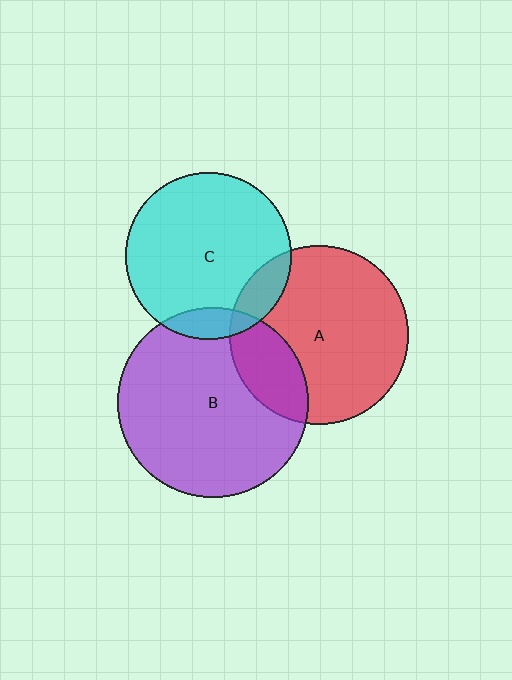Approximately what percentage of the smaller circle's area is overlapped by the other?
Approximately 10%.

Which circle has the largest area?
Circle B (purple).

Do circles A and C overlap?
Yes.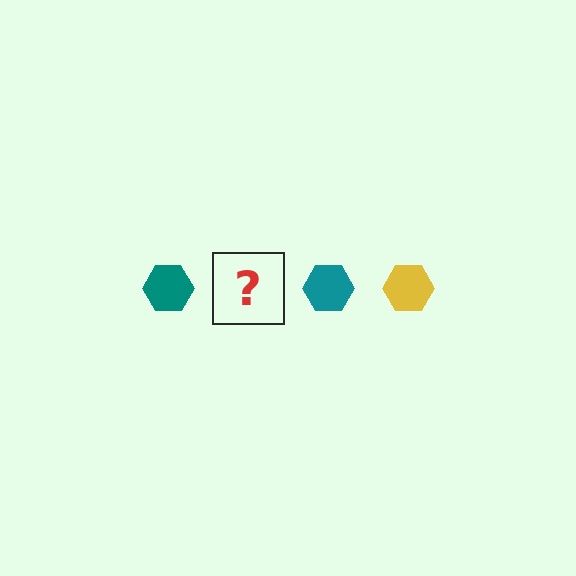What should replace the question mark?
The question mark should be replaced with a yellow hexagon.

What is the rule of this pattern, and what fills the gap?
The rule is that the pattern cycles through teal, yellow hexagons. The gap should be filled with a yellow hexagon.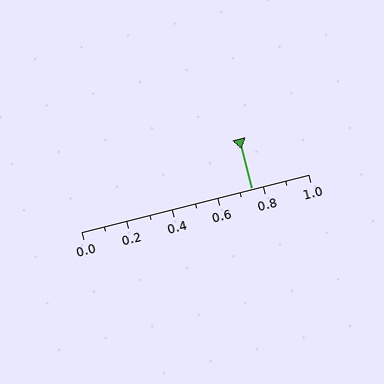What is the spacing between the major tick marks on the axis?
The major ticks are spaced 0.2 apart.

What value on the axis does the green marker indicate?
The marker indicates approximately 0.75.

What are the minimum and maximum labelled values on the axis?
The axis runs from 0.0 to 1.0.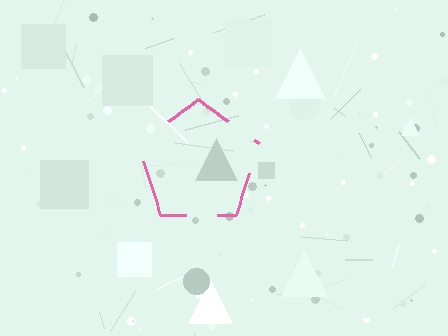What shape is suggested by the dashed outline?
The dashed outline suggests a pentagon.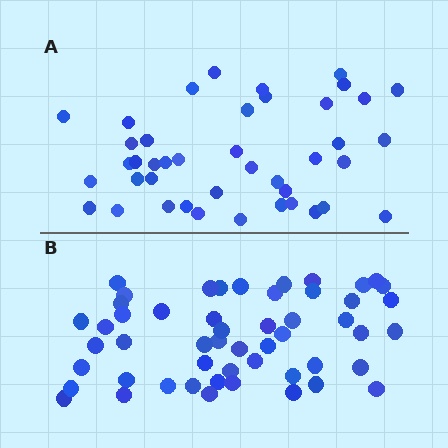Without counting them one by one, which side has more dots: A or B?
Region B (the bottom region) has more dots.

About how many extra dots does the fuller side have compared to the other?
Region B has roughly 10 or so more dots than region A.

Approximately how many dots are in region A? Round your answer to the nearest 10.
About 40 dots. (The exact count is 42, which rounds to 40.)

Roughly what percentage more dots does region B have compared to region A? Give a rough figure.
About 25% more.